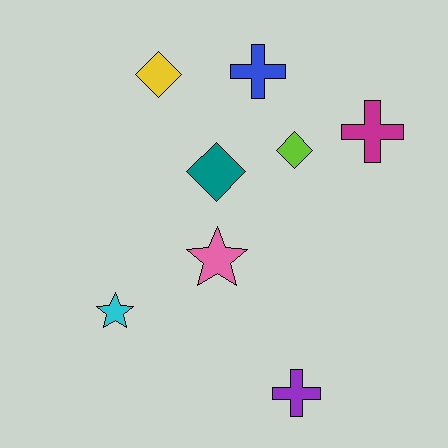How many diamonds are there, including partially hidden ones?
There are 3 diamonds.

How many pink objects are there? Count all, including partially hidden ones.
There is 1 pink object.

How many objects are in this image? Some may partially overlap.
There are 8 objects.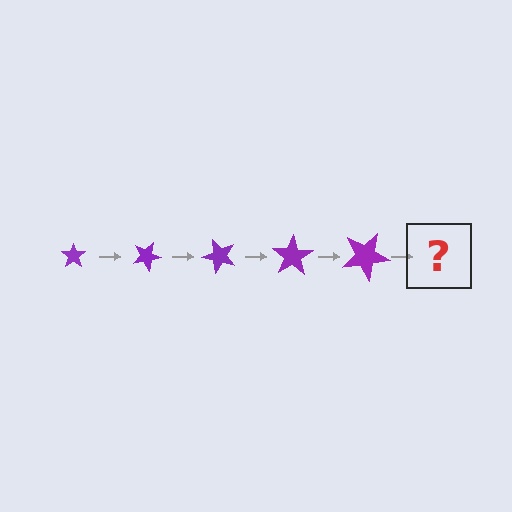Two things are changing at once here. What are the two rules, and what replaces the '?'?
The two rules are that the star grows larger each step and it rotates 25 degrees each step. The '?' should be a star, larger than the previous one and rotated 125 degrees from the start.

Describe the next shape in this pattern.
It should be a star, larger than the previous one and rotated 125 degrees from the start.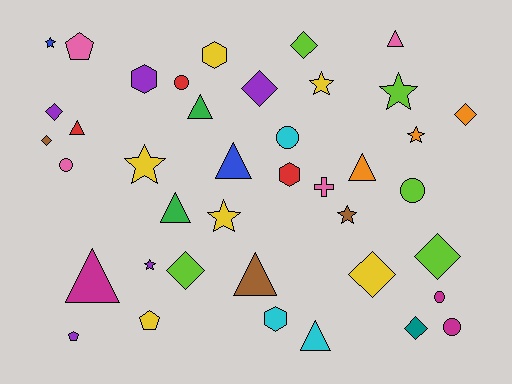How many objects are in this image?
There are 40 objects.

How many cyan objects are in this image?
There are 3 cyan objects.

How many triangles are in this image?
There are 9 triangles.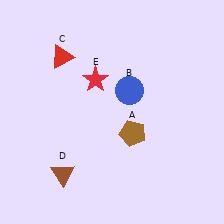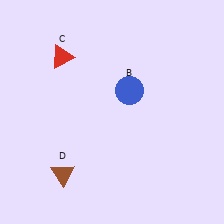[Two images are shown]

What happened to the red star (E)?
The red star (E) was removed in Image 2. It was in the top-left area of Image 1.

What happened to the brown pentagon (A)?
The brown pentagon (A) was removed in Image 2. It was in the bottom-right area of Image 1.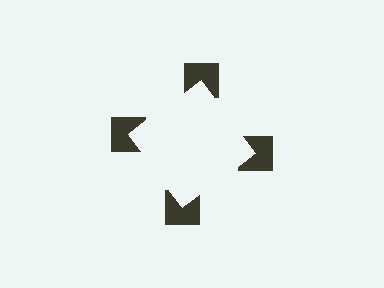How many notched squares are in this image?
There are 4 — one at each vertex of the illusory square.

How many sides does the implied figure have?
4 sides.